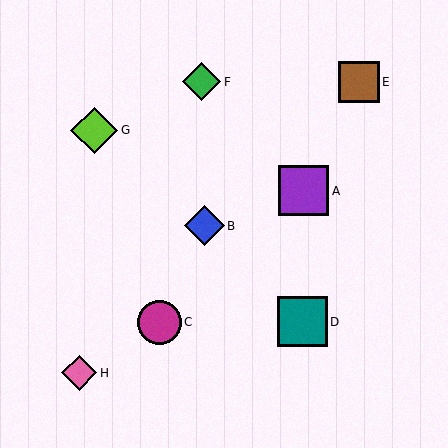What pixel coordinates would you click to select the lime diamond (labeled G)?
Click at (94, 130) to select the lime diamond G.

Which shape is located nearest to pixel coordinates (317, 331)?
The teal square (labeled D) at (302, 322) is nearest to that location.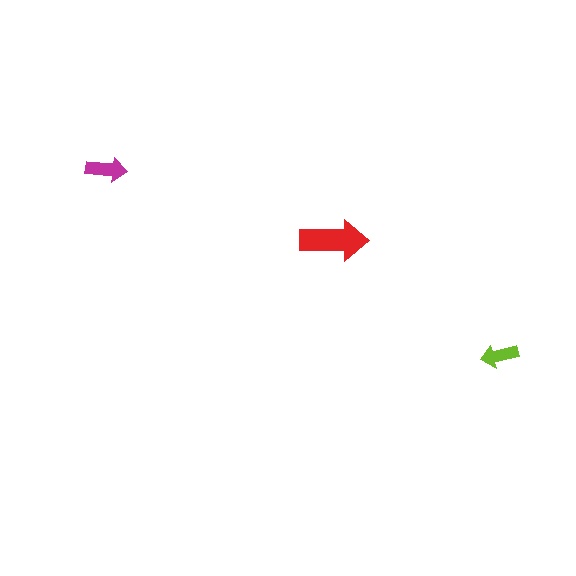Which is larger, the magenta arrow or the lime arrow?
The magenta one.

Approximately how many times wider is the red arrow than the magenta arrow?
About 1.5 times wider.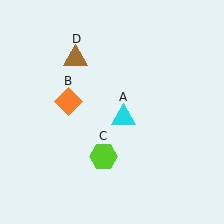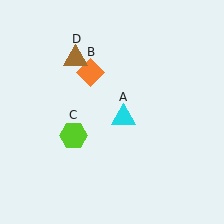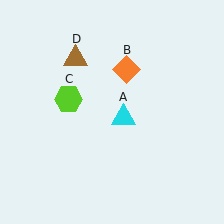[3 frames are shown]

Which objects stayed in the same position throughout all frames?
Cyan triangle (object A) and brown triangle (object D) remained stationary.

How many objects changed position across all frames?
2 objects changed position: orange diamond (object B), lime hexagon (object C).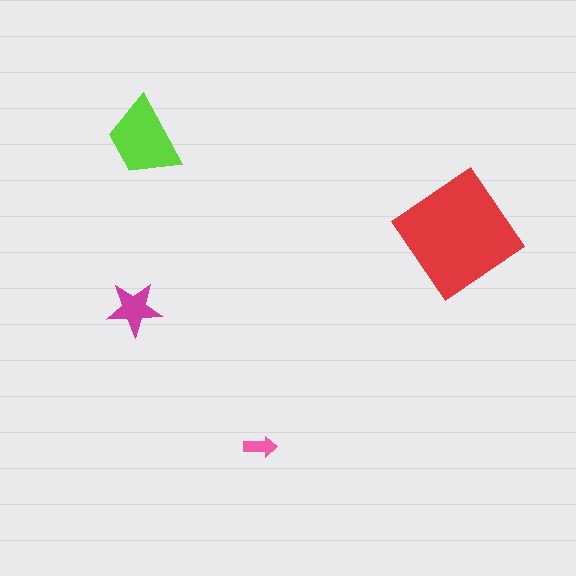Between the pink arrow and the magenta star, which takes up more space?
The magenta star.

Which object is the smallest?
The pink arrow.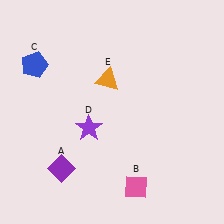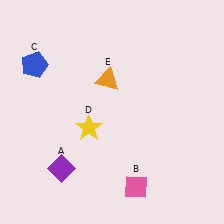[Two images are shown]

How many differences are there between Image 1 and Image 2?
There is 1 difference between the two images.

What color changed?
The star (D) changed from purple in Image 1 to yellow in Image 2.